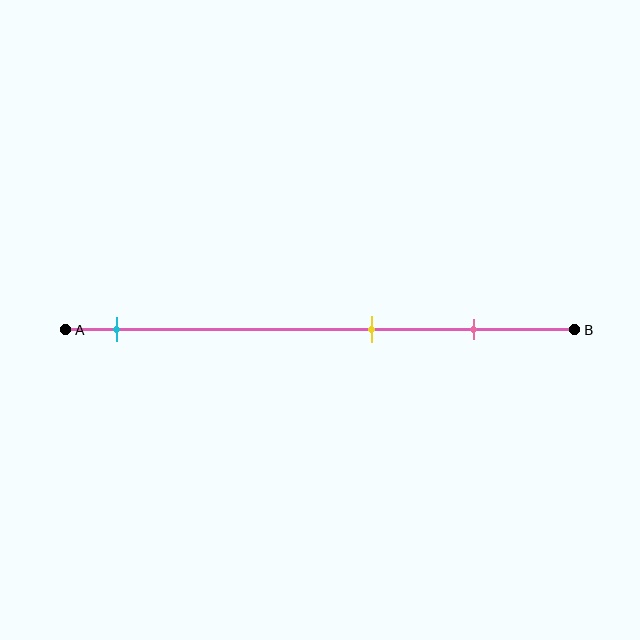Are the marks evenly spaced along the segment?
No, the marks are not evenly spaced.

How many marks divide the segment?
There are 3 marks dividing the segment.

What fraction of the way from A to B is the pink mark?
The pink mark is approximately 80% (0.8) of the way from A to B.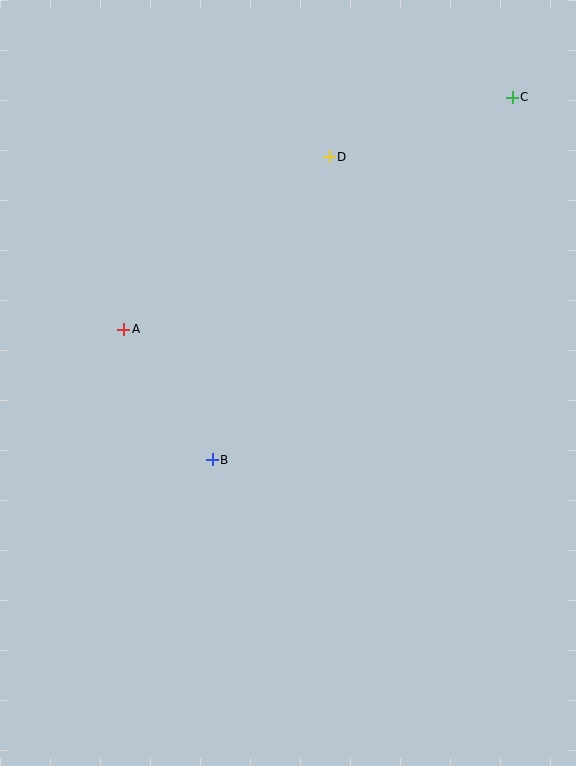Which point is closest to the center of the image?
Point B at (212, 460) is closest to the center.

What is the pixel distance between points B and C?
The distance between B and C is 471 pixels.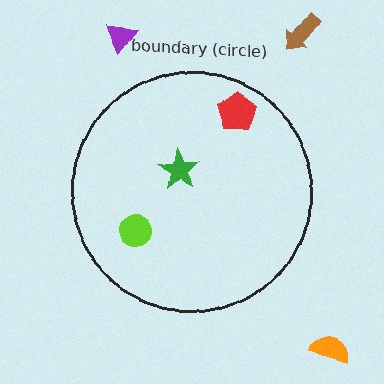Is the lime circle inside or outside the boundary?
Inside.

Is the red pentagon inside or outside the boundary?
Inside.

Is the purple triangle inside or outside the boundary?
Outside.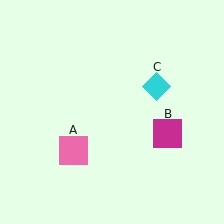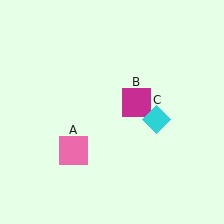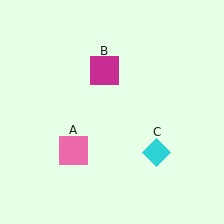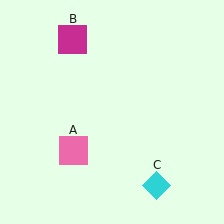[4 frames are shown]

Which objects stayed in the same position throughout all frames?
Pink square (object A) remained stationary.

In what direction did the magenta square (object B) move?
The magenta square (object B) moved up and to the left.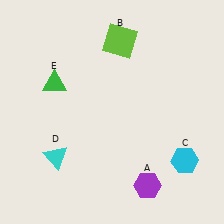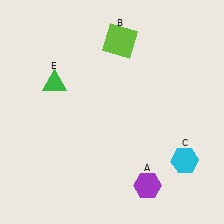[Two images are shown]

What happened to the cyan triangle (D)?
The cyan triangle (D) was removed in Image 2. It was in the bottom-left area of Image 1.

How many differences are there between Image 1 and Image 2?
There is 1 difference between the two images.